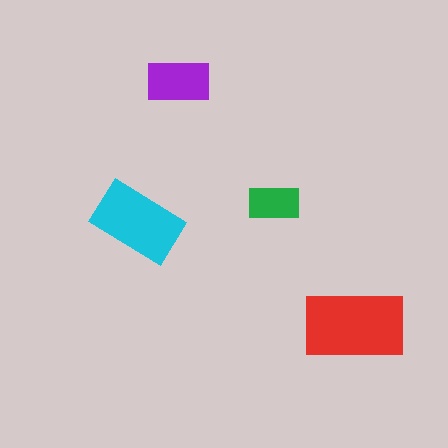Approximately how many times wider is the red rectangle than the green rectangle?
About 2 times wider.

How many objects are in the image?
There are 4 objects in the image.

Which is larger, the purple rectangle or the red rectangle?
The red one.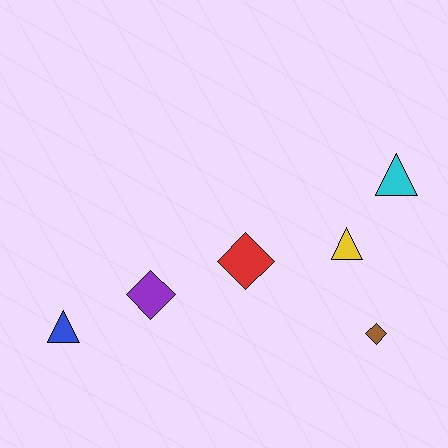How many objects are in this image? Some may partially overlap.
There are 6 objects.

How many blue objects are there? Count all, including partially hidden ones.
There is 1 blue object.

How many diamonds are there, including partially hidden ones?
There are 3 diamonds.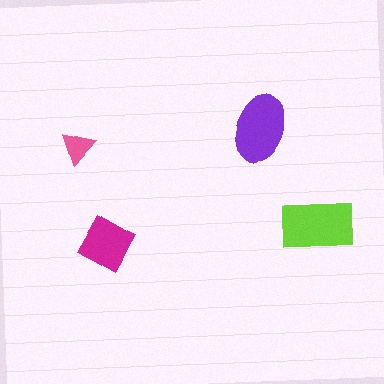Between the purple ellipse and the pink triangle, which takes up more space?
The purple ellipse.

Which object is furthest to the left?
The pink triangle is leftmost.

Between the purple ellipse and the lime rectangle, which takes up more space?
The lime rectangle.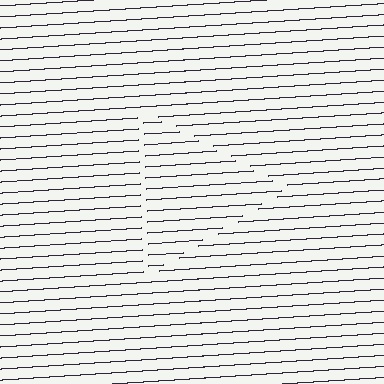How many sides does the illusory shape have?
3 sides — the line-ends trace a triangle.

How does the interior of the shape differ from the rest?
The interior of the shape contains the same grating, shifted by half a period — the contour is defined by the phase discontinuity where line-ends from the inner and outer gratings abut.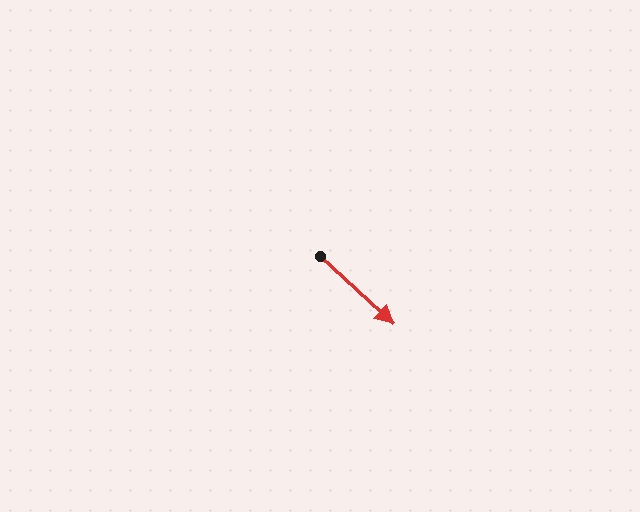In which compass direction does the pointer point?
Southeast.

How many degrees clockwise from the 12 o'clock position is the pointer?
Approximately 133 degrees.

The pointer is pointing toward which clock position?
Roughly 4 o'clock.